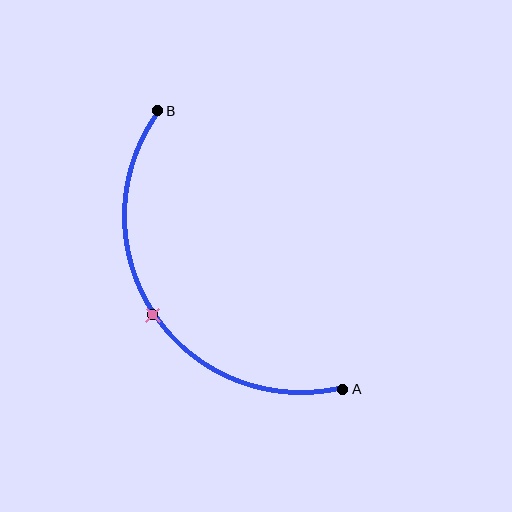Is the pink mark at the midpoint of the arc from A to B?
Yes. The pink mark lies on the arc at equal arc-length from both A and B — it is the arc midpoint.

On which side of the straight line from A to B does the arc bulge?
The arc bulges below and to the left of the straight line connecting A and B.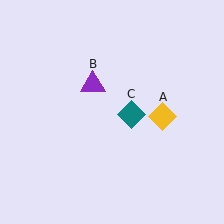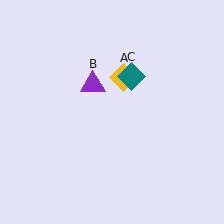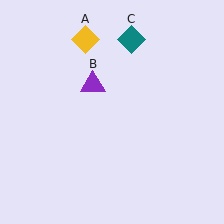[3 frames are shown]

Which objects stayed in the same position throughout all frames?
Purple triangle (object B) remained stationary.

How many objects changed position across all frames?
2 objects changed position: yellow diamond (object A), teal diamond (object C).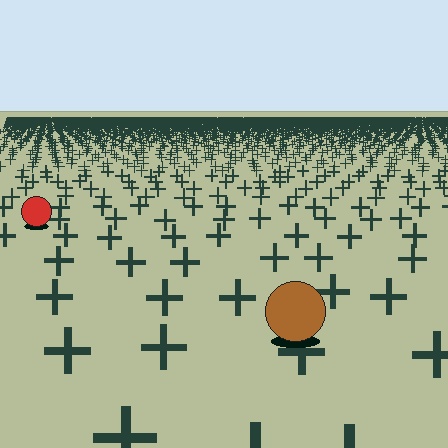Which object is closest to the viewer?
The brown circle is closest. The texture marks near it are larger and more spread out.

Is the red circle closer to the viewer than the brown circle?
No. The brown circle is closer — you can tell from the texture gradient: the ground texture is coarser near it.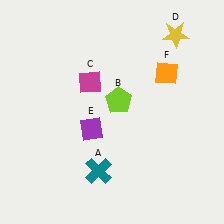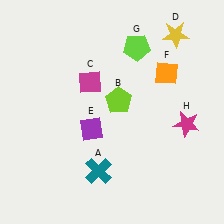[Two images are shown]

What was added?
A lime pentagon (G), a magenta star (H) were added in Image 2.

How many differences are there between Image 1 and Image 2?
There are 2 differences between the two images.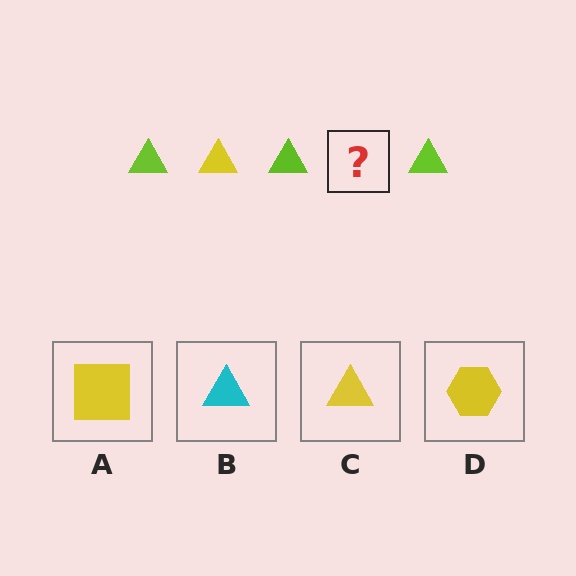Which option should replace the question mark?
Option C.